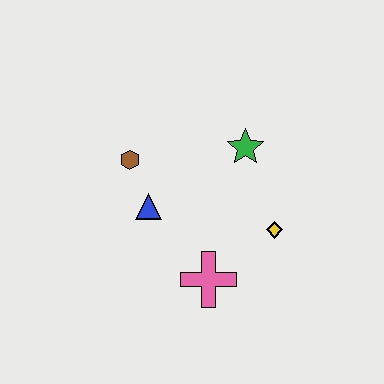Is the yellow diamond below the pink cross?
No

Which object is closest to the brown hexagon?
The blue triangle is closest to the brown hexagon.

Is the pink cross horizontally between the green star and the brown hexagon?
Yes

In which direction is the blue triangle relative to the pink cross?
The blue triangle is above the pink cross.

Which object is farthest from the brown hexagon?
The yellow diamond is farthest from the brown hexagon.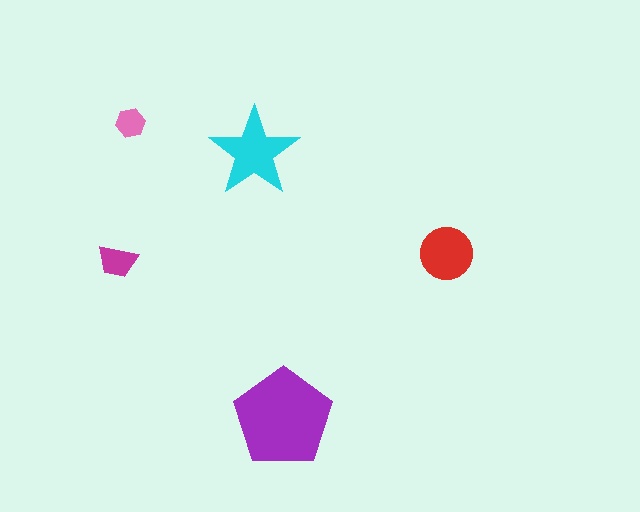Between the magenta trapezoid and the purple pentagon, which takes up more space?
The purple pentagon.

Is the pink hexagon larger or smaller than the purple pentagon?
Smaller.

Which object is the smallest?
The pink hexagon.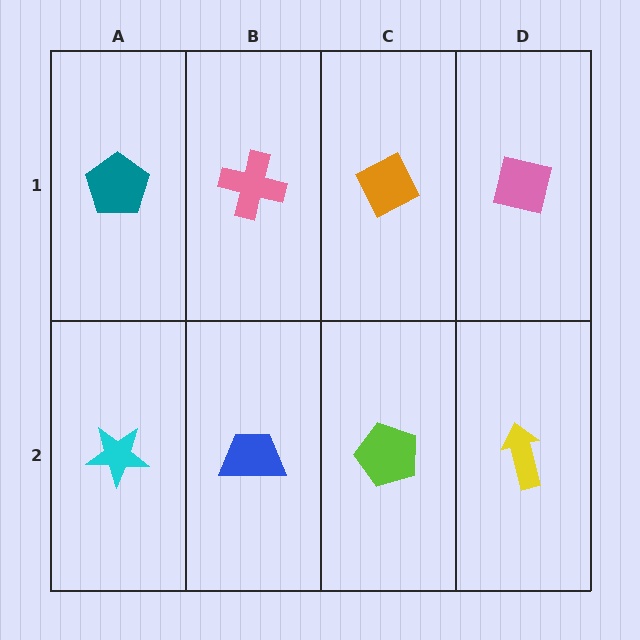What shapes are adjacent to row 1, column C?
A lime pentagon (row 2, column C), a pink cross (row 1, column B), a pink square (row 1, column D).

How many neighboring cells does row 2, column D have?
2.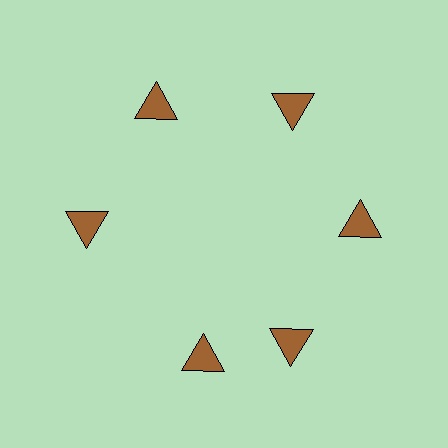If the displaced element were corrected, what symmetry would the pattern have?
It would have 6-fold rotational symmetry — the pattern would map onto itself every 60 degrees.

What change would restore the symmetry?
The symmetry would be restored by rotating it back into even spacing with its neighbors so that all 6 triangles sit at equal angles and equal distance from the center.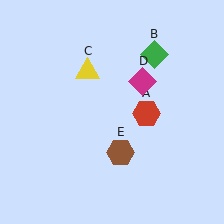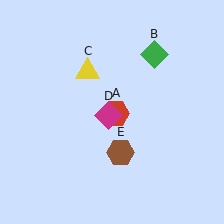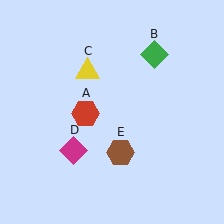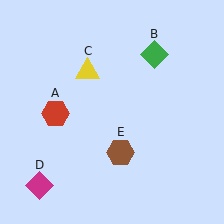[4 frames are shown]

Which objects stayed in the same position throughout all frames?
Green diamond (object B) and yellow triangle (object C) and brown hexagon (object E) remained stationary.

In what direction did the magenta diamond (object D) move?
The magenta diamond (object D) moved down and to the left.